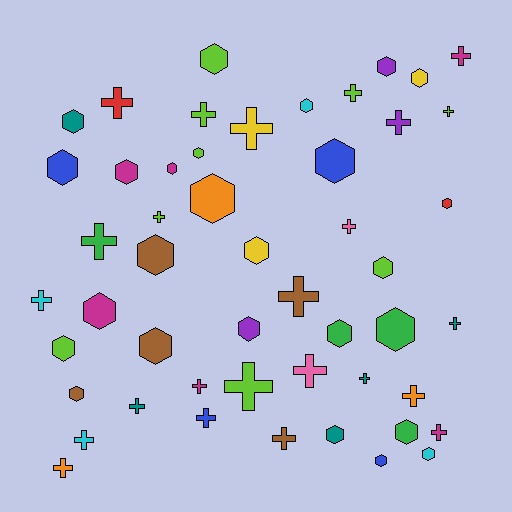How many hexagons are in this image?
There are 26 hexagons.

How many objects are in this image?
There are 50 objects.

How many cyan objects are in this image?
There are 4 cyan objects.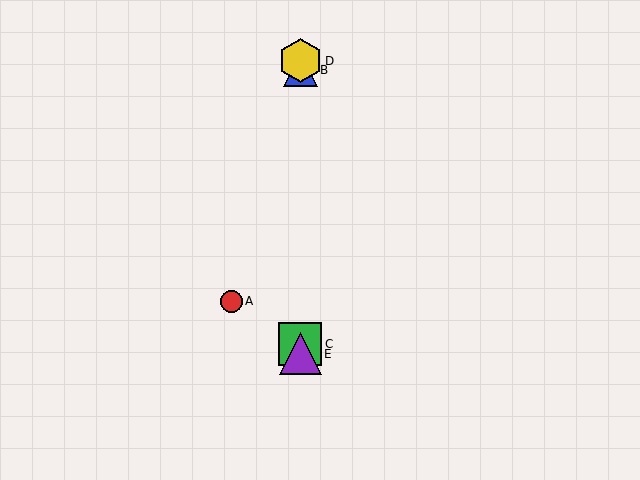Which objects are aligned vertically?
Objects B, C, D, E are aligned vertically.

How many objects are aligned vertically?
4 objects (B, C, D, E) are aligned vertically.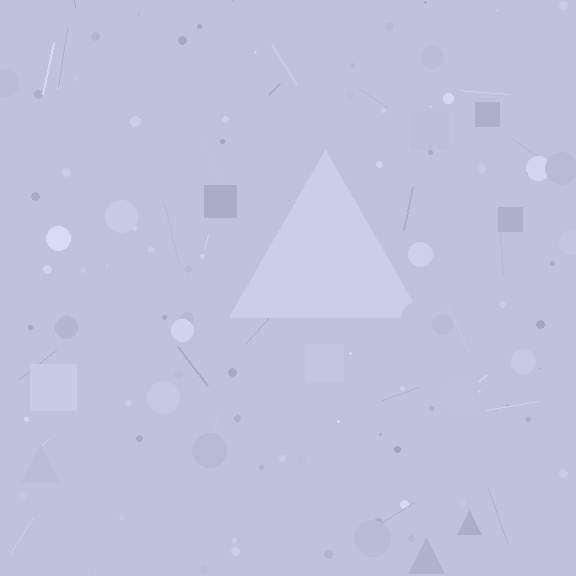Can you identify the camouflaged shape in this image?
The camouflaged shape is a triangle.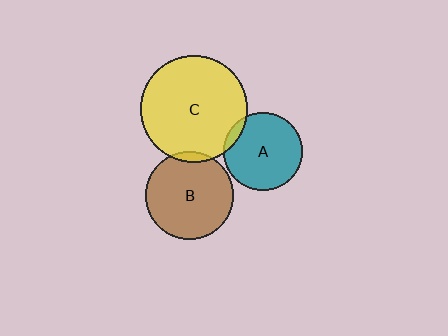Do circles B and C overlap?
Yes.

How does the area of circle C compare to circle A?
Approximately 1.8 times.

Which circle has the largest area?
Circle C (yellow).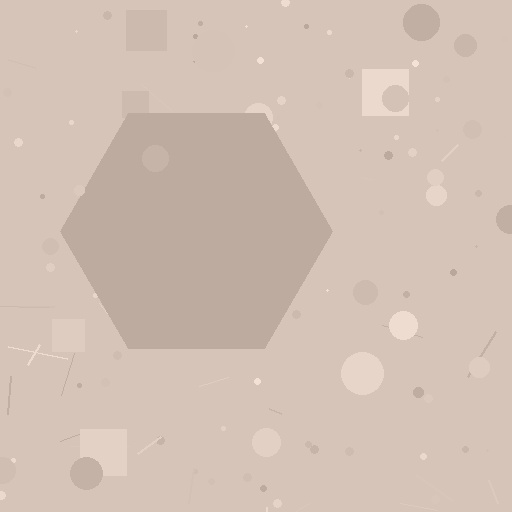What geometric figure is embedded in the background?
A hexagon is embedded in the background.